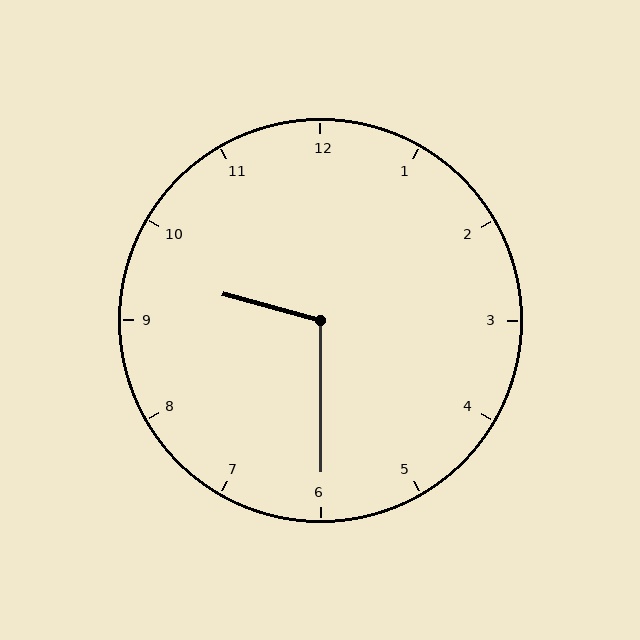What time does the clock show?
9:30.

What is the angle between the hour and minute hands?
Approximately 105 degrees.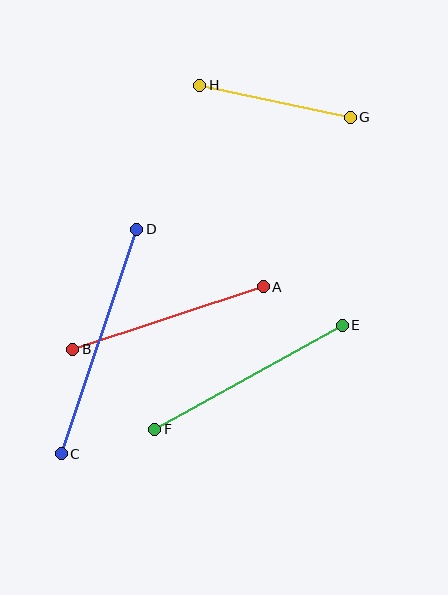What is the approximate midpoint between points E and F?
The midpoint is at approximately (249, 377) pixels.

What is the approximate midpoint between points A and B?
The midpoint is at approximately (168, 318) pixels.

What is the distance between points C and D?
The distance is approximately 237 pixels.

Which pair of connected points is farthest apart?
Points C and D are farthest apart.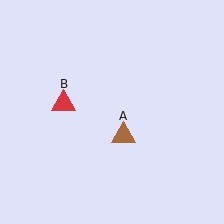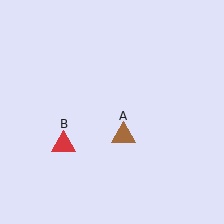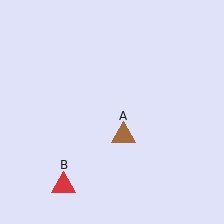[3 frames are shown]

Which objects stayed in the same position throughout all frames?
Brown triangle (object A) remained stationary.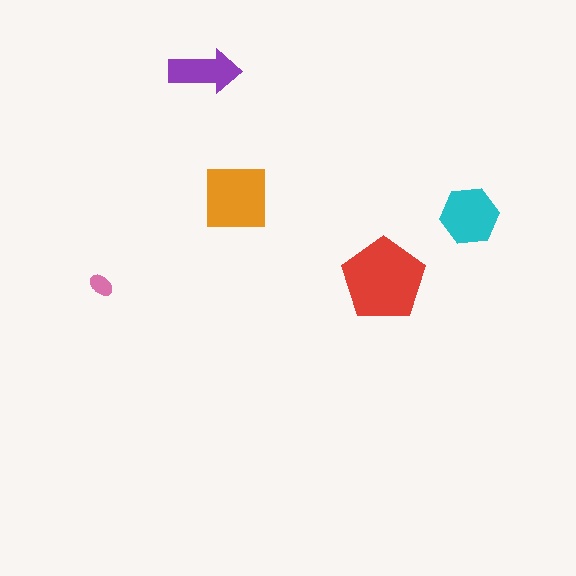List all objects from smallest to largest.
The pink ellipse, the purple arrow, the cyan hexagon, the orange square, the red pentagon.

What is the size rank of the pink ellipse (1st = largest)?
5th.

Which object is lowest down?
The pink ellipse is bottommost.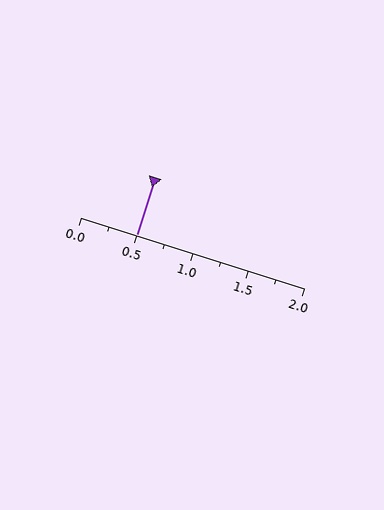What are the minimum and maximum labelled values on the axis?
The axis runs from 0.0 to 2.0.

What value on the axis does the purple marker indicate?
The marker indicates approximately 0.5.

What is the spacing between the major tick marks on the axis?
The major ticks are spaced 0.5 apart.